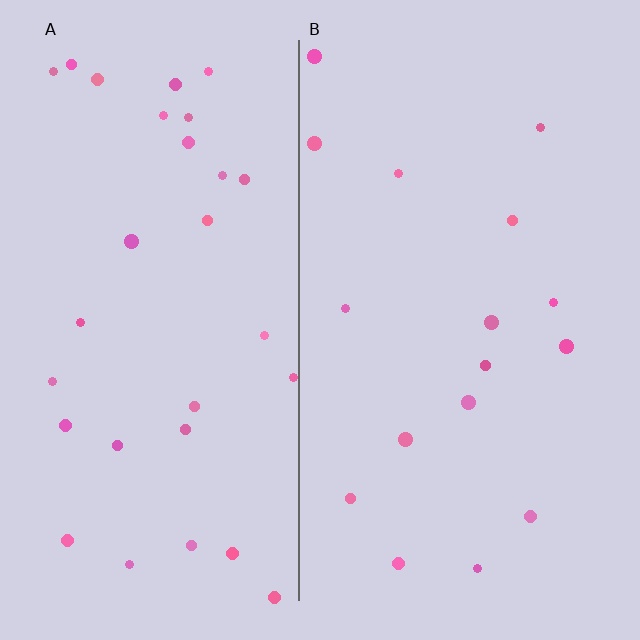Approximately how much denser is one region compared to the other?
Approximately 1.8× — region A over region B.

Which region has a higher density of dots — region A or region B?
A (the left).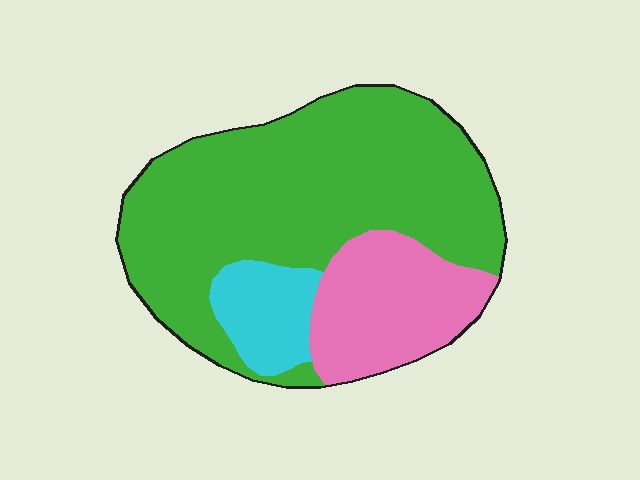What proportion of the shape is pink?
Pink takes up about one fifth (1/5) of the shape.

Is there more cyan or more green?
Green.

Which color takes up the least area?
Cyan, at roughly 10%.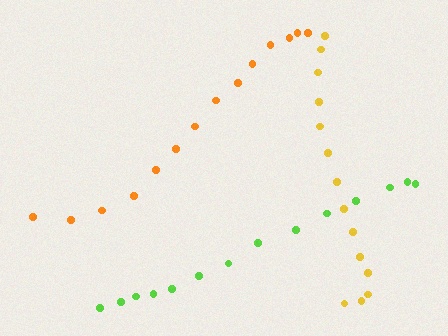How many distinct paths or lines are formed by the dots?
There are 3 distinct paths.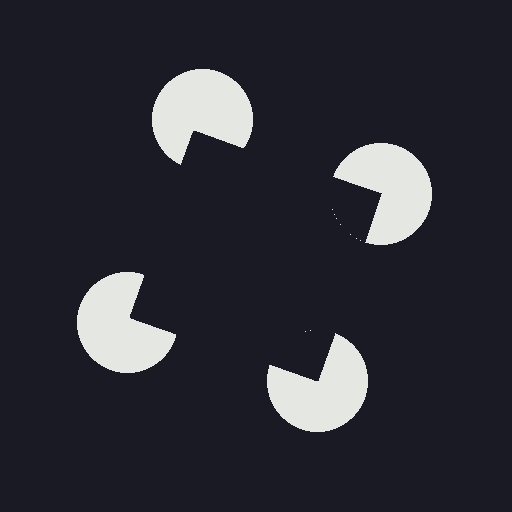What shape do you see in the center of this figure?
An illusory square — its edges are inferred from the aligned wedge cuts in the pac-man discs, not physically drawn.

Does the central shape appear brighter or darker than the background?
It typically appears slightly darker than the background, even though no actual brightness change is drawn.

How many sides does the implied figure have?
4 sides.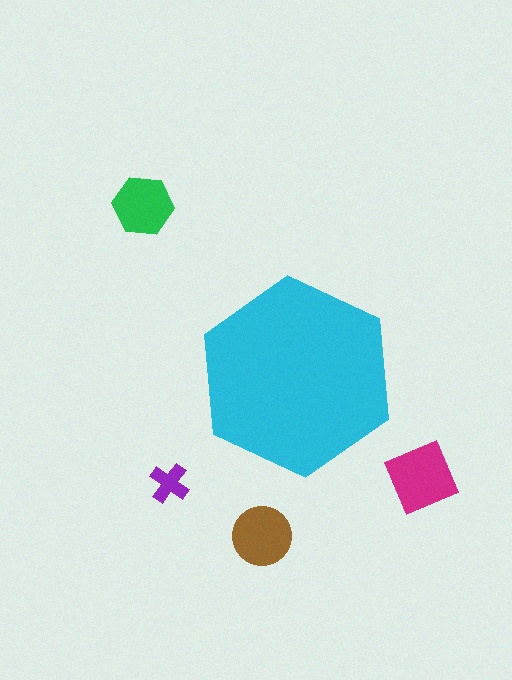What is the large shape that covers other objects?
A cyan hexagon.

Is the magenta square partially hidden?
No, the magenta square is fully visible.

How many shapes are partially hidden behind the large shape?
0 shapes are partially hidden.